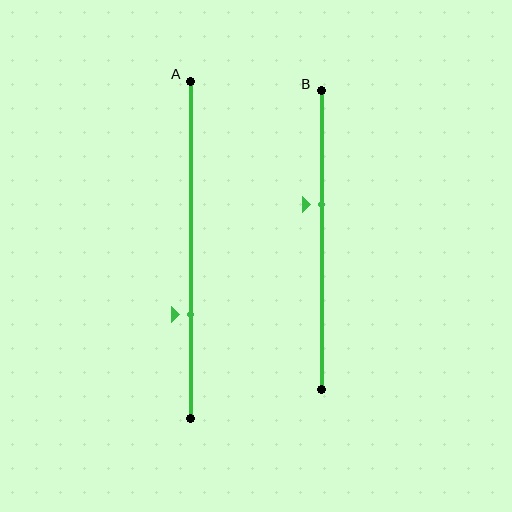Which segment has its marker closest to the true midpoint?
Segment B has its marker closest to the true midpoint.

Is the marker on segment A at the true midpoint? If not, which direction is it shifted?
No, the marker on segment A is shifted downward by about 19% of the segment length.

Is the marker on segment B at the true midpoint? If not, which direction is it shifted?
No, the marker on segment B is shifted upward by about 12% of the segment length.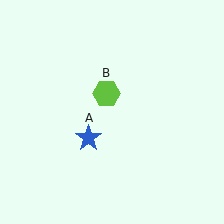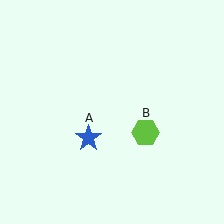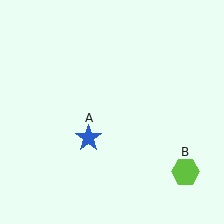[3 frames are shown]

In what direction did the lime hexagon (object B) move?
The lime hexagon (object B) moved down and to the right.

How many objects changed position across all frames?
1 object changed position: lime hexagon (object B).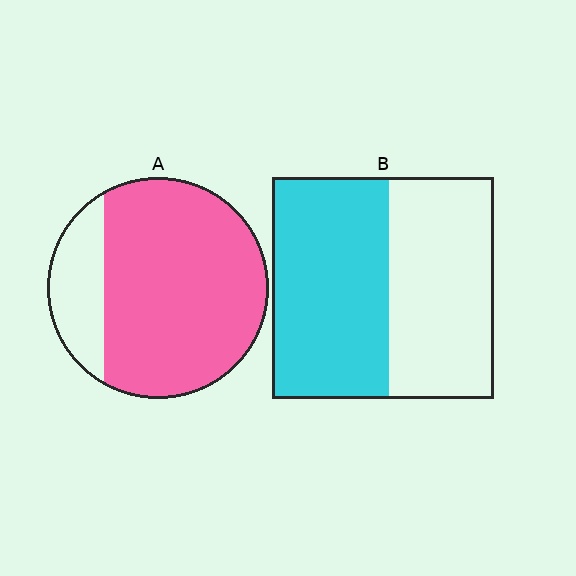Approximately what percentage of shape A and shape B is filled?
A is approximately 80% and B is approximately 55%.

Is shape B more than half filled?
Roughly half.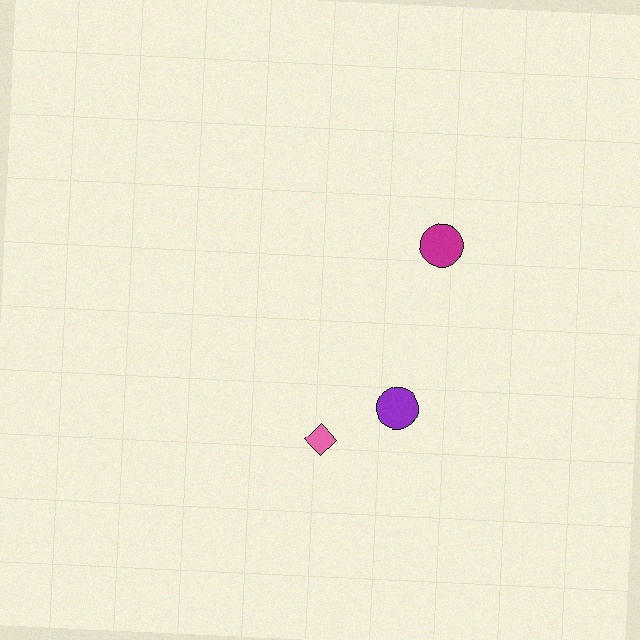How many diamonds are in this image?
There is 1 diamond.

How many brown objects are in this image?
There are no brown objects.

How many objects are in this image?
There are 3 objects.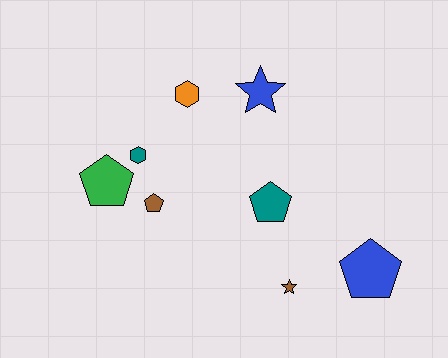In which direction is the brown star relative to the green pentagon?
The brown star is to the right of the green pentagon.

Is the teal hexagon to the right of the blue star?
No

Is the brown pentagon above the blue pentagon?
Yes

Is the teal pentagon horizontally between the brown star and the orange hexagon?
Yes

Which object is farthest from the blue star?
The blue pentagon is farthest from the blue star.